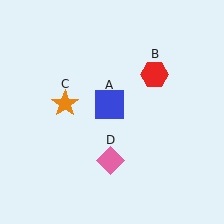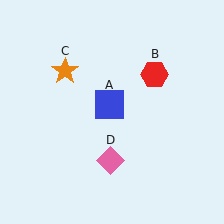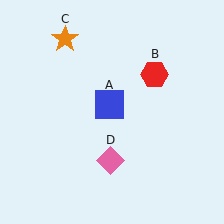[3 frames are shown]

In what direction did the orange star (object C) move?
The orange star (object C) moved up.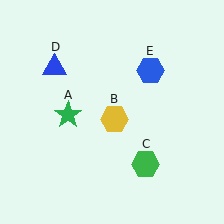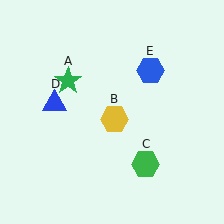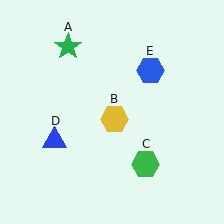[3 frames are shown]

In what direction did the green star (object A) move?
The green star (object A) moved up.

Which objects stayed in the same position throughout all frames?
Yellow hexagon (object B) and green hexagon (object C) and blue hexagon (object E) remained stationary.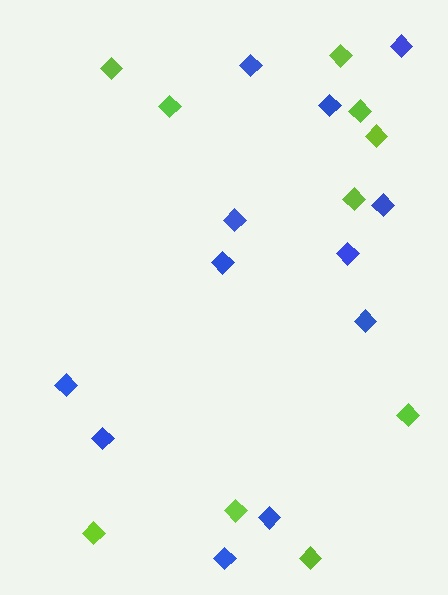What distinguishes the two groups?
There are 2 groups: one group of lime diamonds (10) and one group of blue diamonds (12).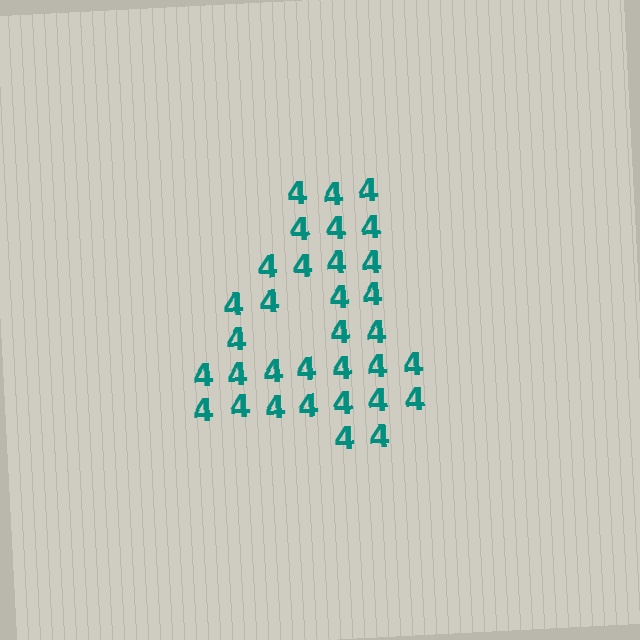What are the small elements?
The small elements are digit 4's.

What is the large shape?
The large shape is the digit 4.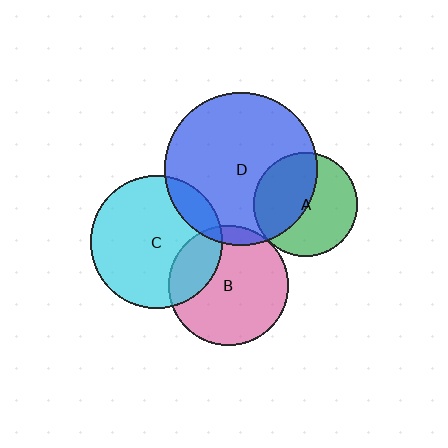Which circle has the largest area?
Circle D (blue).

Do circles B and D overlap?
Yes.